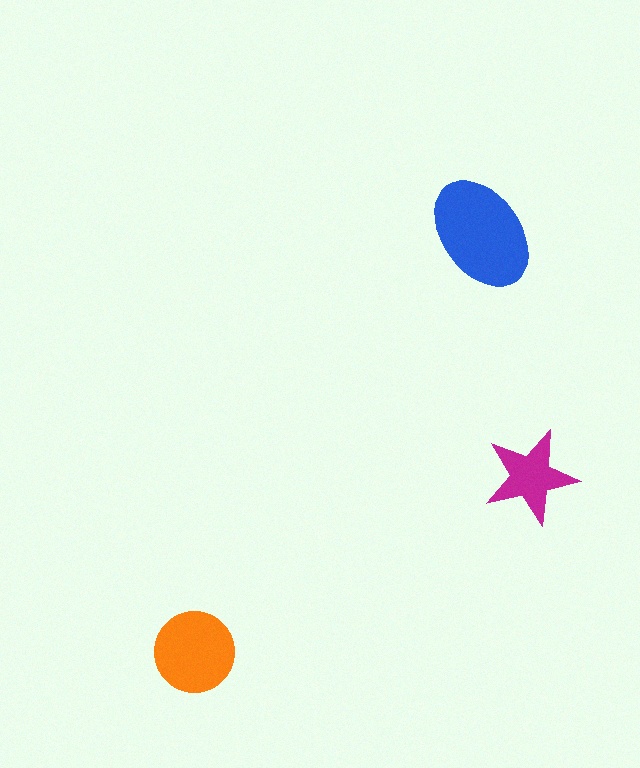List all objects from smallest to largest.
The magenta star, the orange circle, the blue ellipse.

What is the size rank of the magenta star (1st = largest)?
3rd.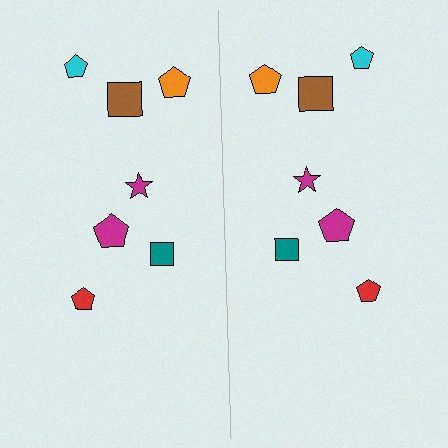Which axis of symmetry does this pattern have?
The pattern has a vertical axis of symmetry running through the center of the image.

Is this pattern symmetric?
Yes, this pattern has bilateral (reflection) symmetry.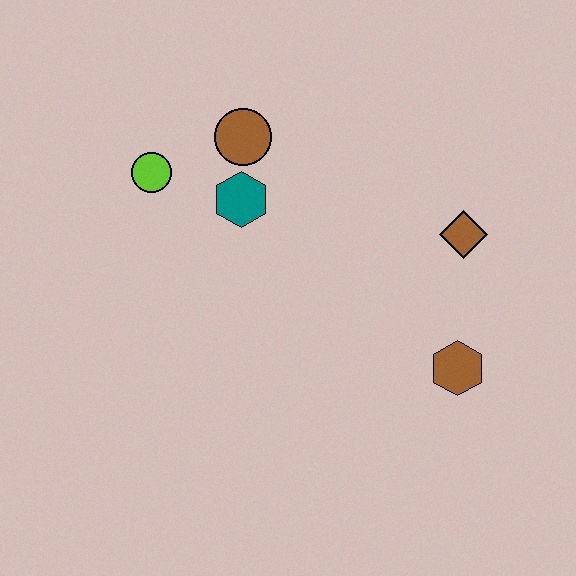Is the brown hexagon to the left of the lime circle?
No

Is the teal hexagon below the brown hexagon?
No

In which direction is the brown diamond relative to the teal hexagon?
The brown diamond is to the right of the teal hexagon.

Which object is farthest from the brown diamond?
The lime circle is farthest from the brown diamond.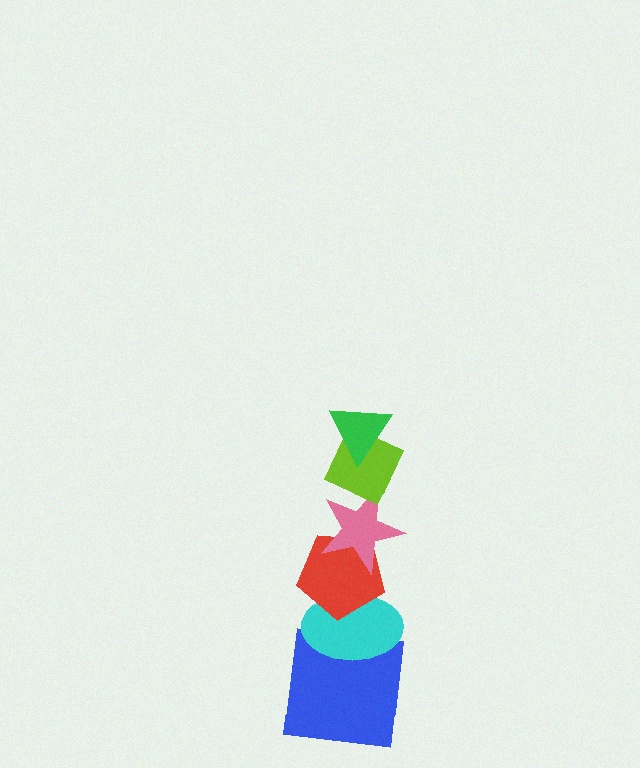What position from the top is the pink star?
The pink star is 3rd from the top.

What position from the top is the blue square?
The blue square is 6th from the top.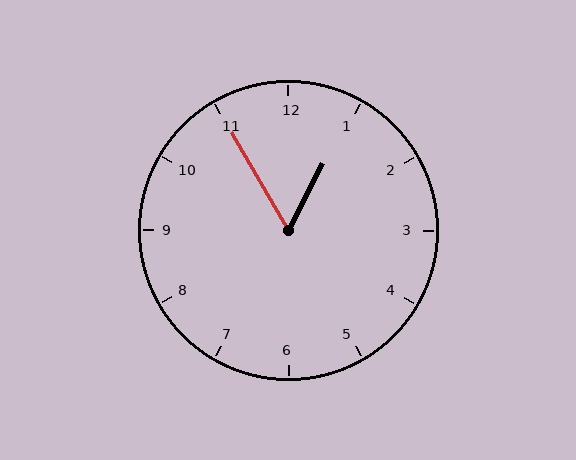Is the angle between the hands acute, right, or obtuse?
It is acute.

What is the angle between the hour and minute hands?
Approximately 58 degrees.